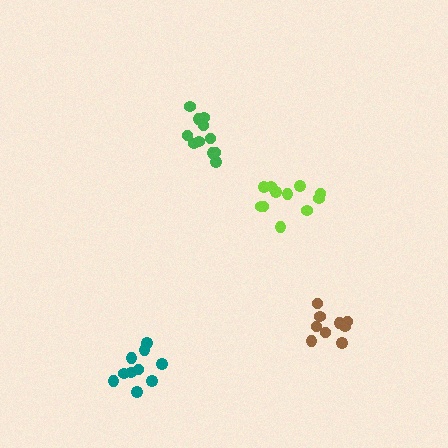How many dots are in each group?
Group 1: 11 dots, Group 2: 9 dots, Group 3: 11 dots, Group 4: 10 dots (41 total).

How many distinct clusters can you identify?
There are 4 distinct clusters.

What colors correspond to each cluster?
The clusters are colored: green, brown, lime, teal.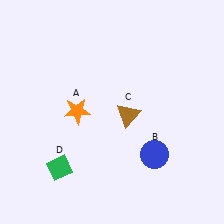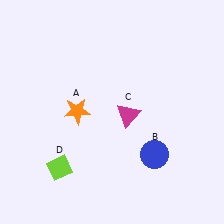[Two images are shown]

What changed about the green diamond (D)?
In Image 1, D is green. In Image 2, it changed to lime.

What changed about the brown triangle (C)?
In Image 1, C is brown. In Image 2, it changed to magenta.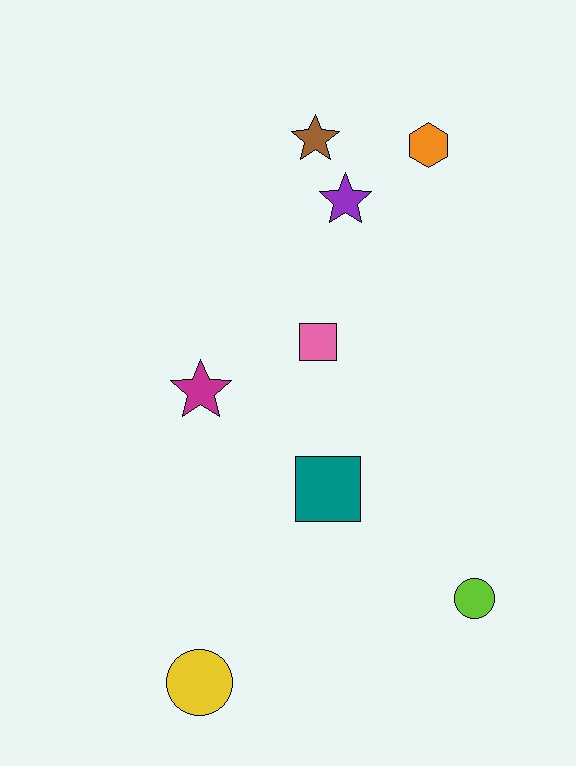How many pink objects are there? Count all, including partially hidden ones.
There is 1 pink object.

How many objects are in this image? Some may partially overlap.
There are 8 objects.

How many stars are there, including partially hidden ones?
There are 3 stars.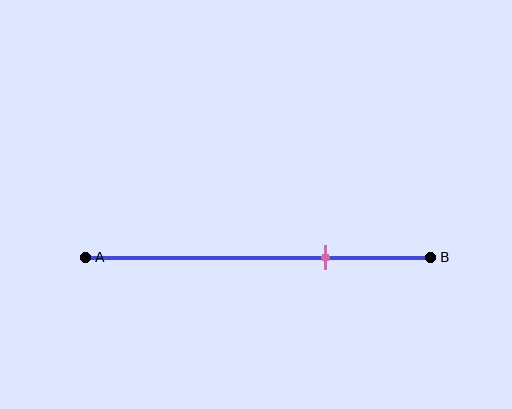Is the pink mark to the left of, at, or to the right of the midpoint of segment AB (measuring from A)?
The pink mark is to the right of the midpoint of segment AB.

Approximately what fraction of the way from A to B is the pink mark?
The pink mark is approximately 70% of the way from A to B.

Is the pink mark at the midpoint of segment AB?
No, the mark is at about 70% from A, not at the 50% midpoint.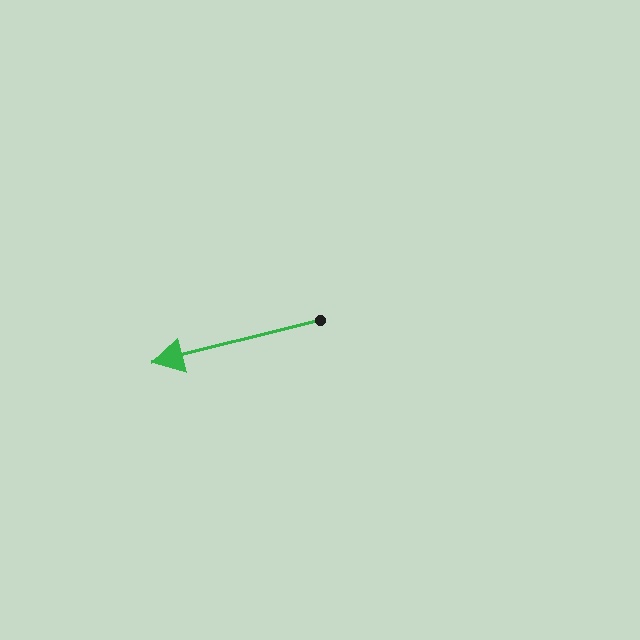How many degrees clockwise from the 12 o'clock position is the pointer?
Approximately 256 degrees.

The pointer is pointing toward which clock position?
Roughly 9 o'clock.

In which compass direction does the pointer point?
West.